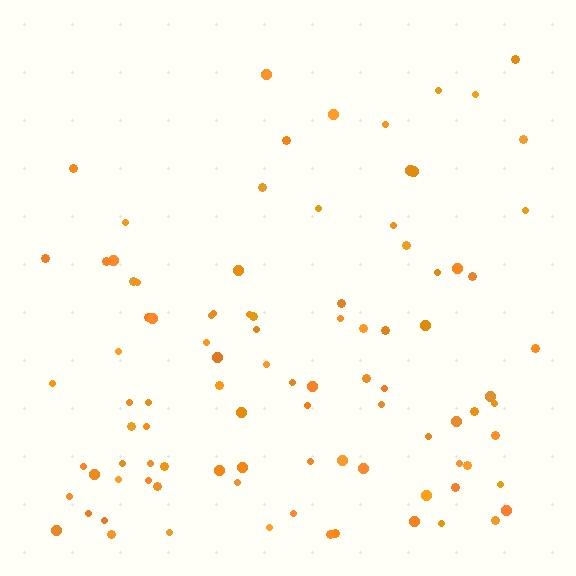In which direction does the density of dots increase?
From top to bottom, with the bottom side densest.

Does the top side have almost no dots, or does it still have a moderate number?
Still a moderate number, just noticeably fewer than the bottom.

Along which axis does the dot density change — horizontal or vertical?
Vertical.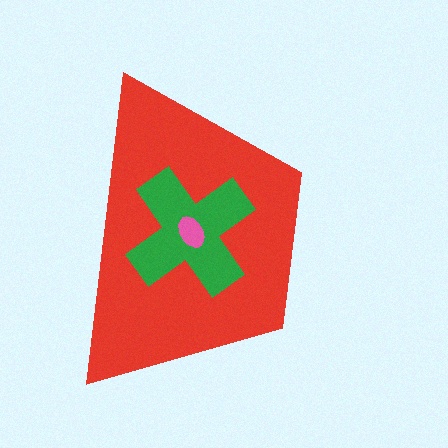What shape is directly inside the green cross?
The pink ellipse.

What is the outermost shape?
The red trapezoid.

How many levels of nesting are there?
3.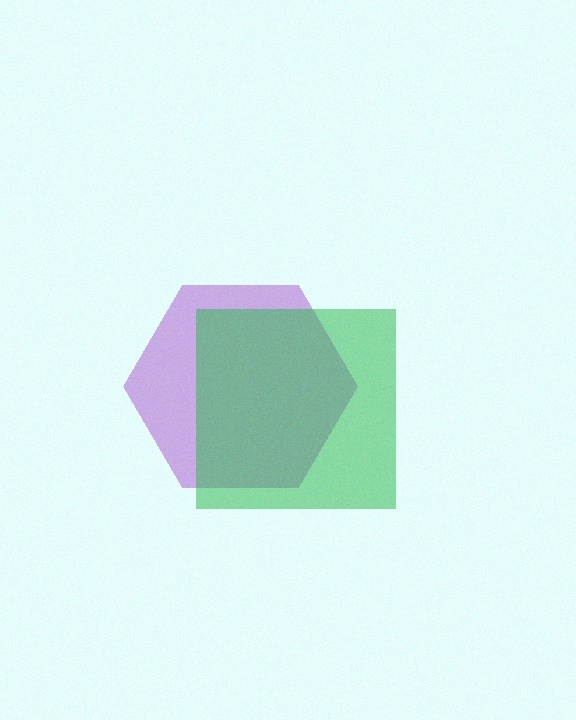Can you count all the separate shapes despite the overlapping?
Yes, there are 2 separate shapes.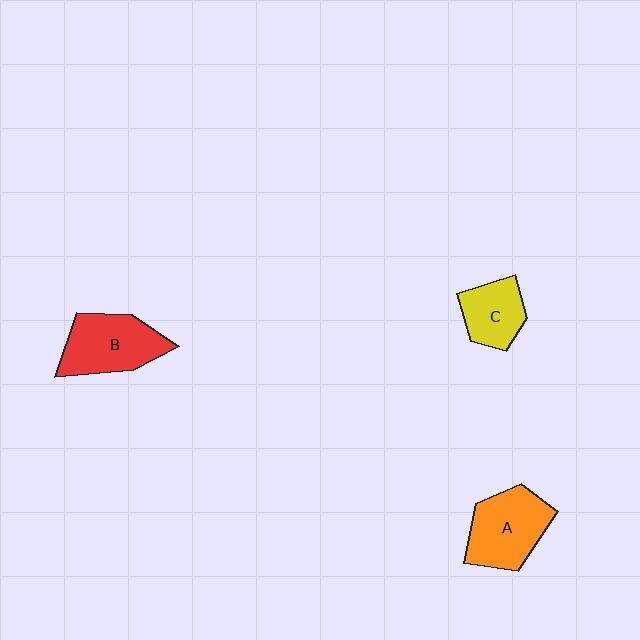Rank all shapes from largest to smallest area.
From largest to smallest: A (orange), B (red), C (yellow).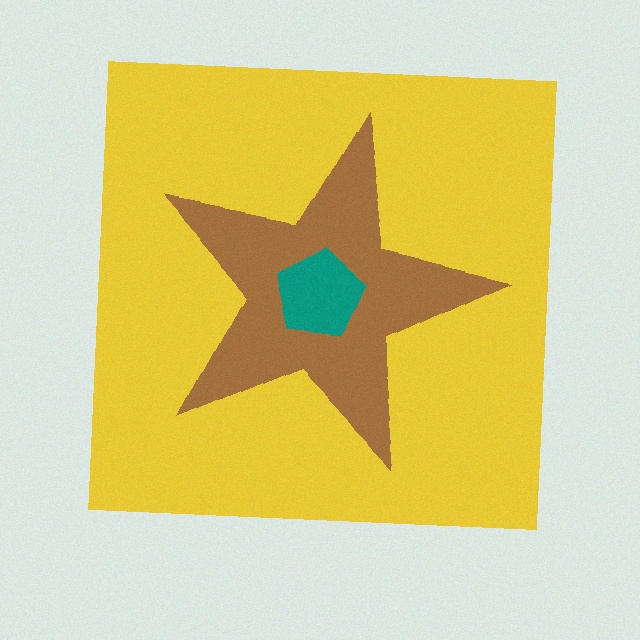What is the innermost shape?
The teal pentagon.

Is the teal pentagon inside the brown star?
Yes.